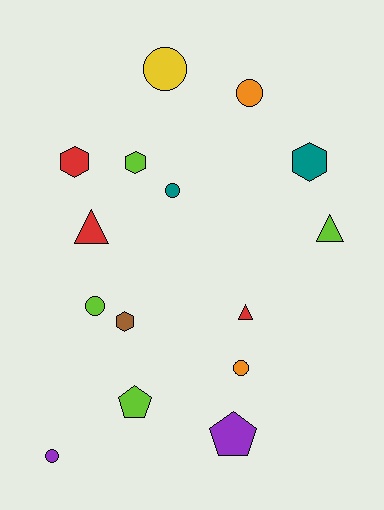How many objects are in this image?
There are 15 objects.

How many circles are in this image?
There are 6 circles.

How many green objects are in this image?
There are no green objects.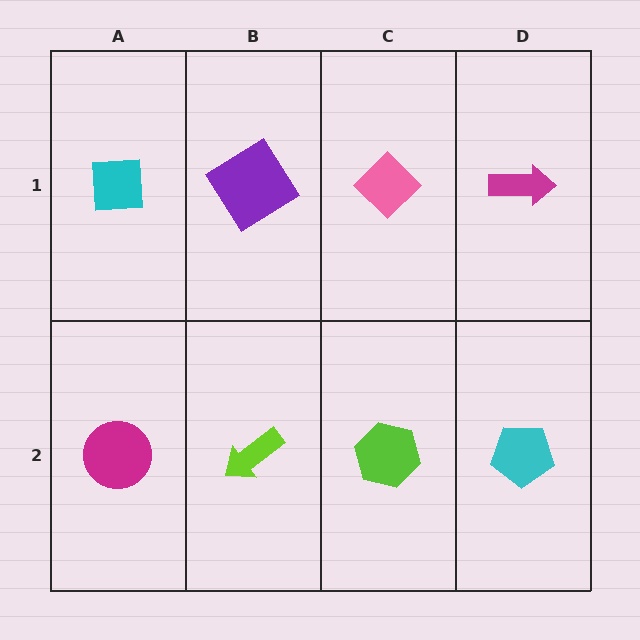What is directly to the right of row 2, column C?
A cyan pentagon.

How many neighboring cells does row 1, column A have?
2.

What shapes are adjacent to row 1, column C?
A lime hexagon (row 2, column C), a purple diamond (row 1, column B), a magenta arrow (row 1, column D).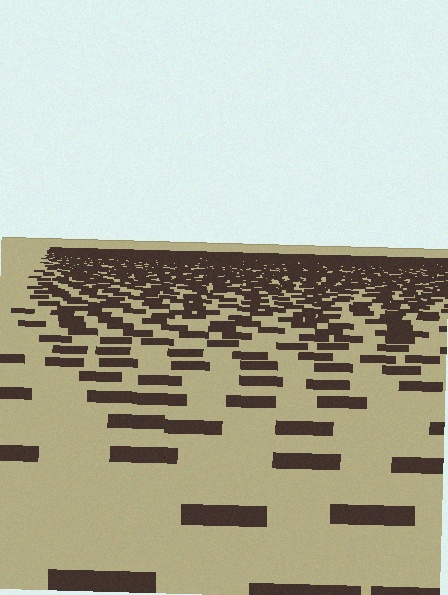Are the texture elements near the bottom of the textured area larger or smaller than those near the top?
Larger. Near the bottom, elements are closer to the viewer and appear at a bigger on-screen size.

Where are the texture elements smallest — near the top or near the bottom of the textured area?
Near the top.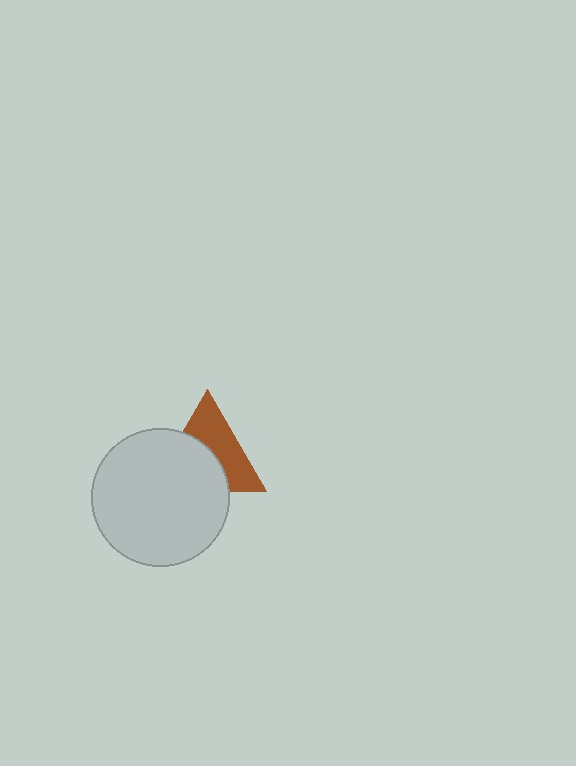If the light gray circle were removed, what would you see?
You would see the complete brown triangle.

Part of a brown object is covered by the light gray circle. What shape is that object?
It is a triangle.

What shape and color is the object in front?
The object in front is a light gray circle.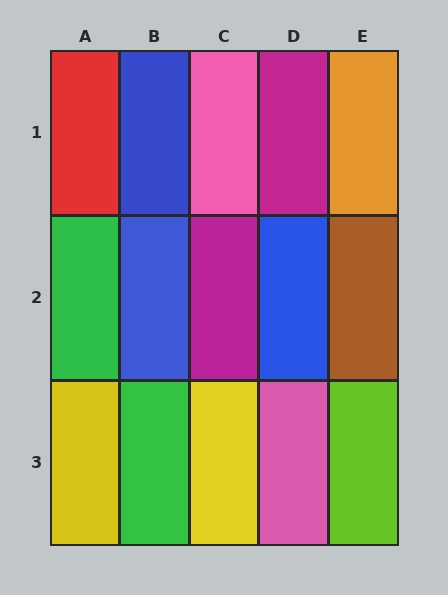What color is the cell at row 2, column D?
Blue.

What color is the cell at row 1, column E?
Orange.